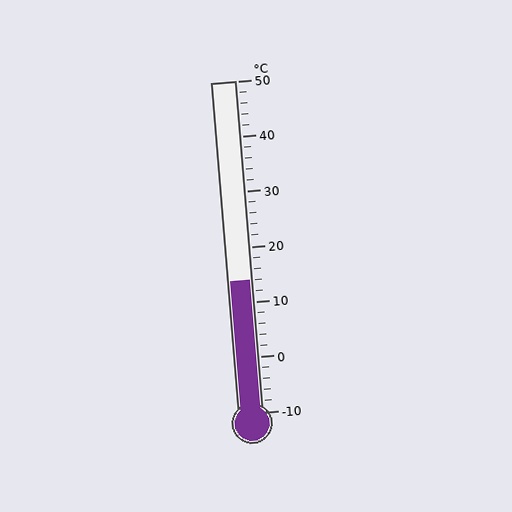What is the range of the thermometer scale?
The thermometer scale ranges from -10°C to 50°C.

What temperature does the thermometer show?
The thermometer shows approximately 14°C.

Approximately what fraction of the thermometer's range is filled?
The thermometer is filled to approximately 40% of its range.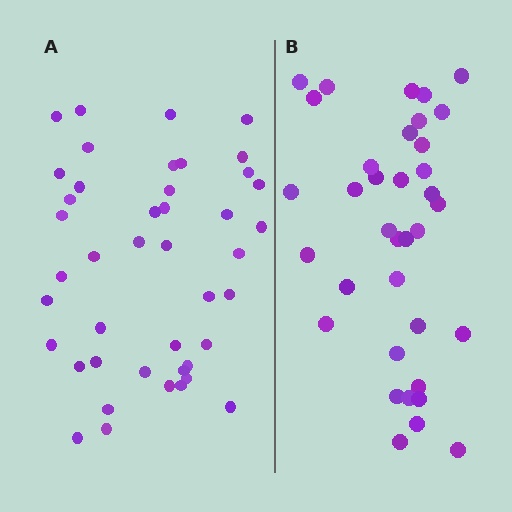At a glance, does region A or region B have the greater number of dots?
Region A (the left region) has more dots.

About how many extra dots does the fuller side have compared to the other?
Region A has roughly 8 or so more dots than region B.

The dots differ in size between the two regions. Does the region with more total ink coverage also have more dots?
No. Region B has more total ink coverage because its dots are larger, but region A actually contains more individual dots. Total area can be misleading — the number of items is what matters here.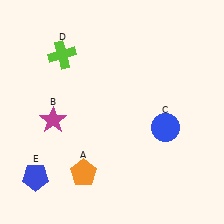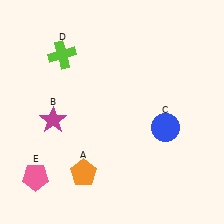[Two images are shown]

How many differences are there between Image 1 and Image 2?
There is 1 difference between the two images.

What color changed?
The pentagon (E) changed from blue in Image 1 to pink in Image 2.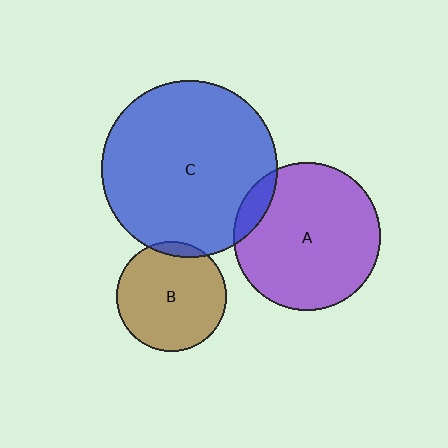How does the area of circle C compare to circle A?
Approximately 1.4 times.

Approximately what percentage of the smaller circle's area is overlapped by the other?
Approximately 10%.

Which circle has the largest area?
Circle C (blue).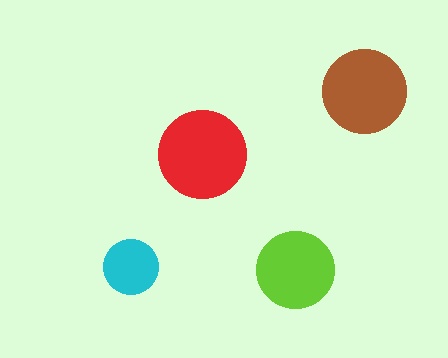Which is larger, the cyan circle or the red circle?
The red one.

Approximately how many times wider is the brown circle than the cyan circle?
About 1.5 times wider.